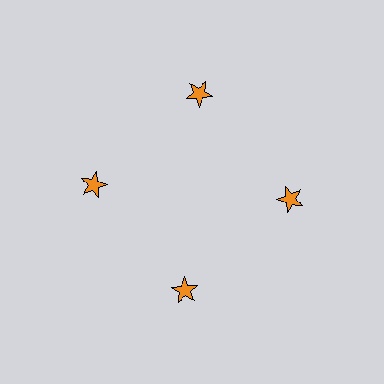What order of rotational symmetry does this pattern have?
This pattern has 4-fold rotational symmetry.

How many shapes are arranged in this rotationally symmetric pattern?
There are 4 shapes, arranged in 4 groups of 1.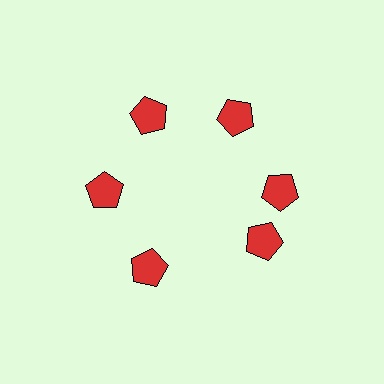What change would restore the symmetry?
The symmetry would be restored by rotating it back into even spacing with its neighbors so that all 6 pentagons sit at equal angles and equal distance from the center.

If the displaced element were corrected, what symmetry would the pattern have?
It would have 6-fold rotational symmetry — the pattern would map onto itself every 60 degrees.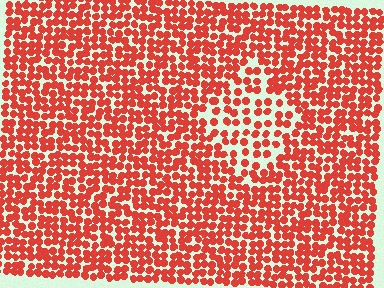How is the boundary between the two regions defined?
The boundary is defined by a change in element density (approximately 1.8x ratio). All elements are the same color, size, and shape.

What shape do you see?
I see a diamond.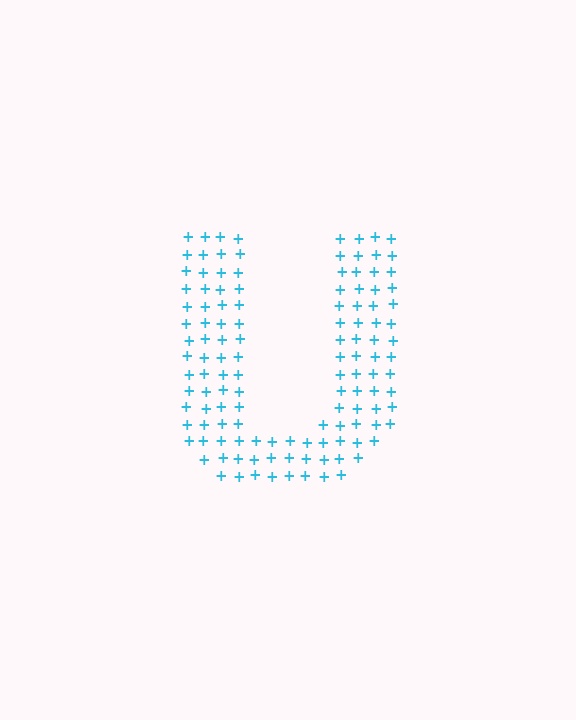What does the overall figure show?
The overall figure shows the letter U.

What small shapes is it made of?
It is made of small plus signs.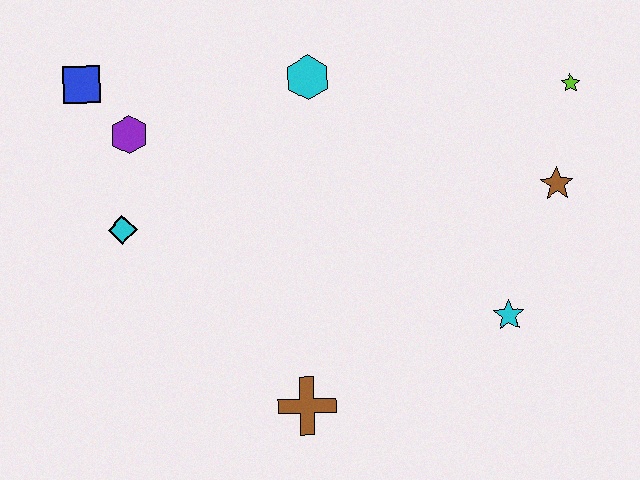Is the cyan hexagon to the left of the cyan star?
Yes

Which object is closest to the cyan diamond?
The purple hexagon is closest to the cyan diamond.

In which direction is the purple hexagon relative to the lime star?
The purple hexagon is to the left of the lime star.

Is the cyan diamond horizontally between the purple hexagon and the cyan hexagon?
No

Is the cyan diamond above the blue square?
No